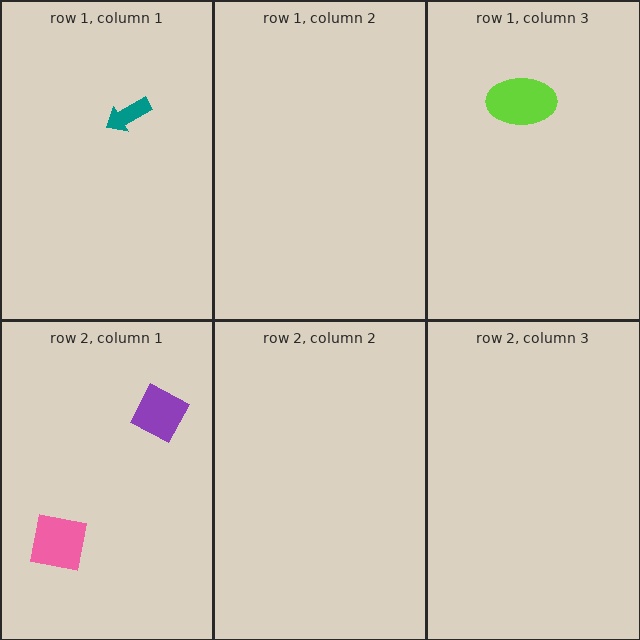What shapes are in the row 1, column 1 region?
The teal arrow.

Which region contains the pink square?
The row 2, column 1 region.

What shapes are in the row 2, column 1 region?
The purple square, the pink square.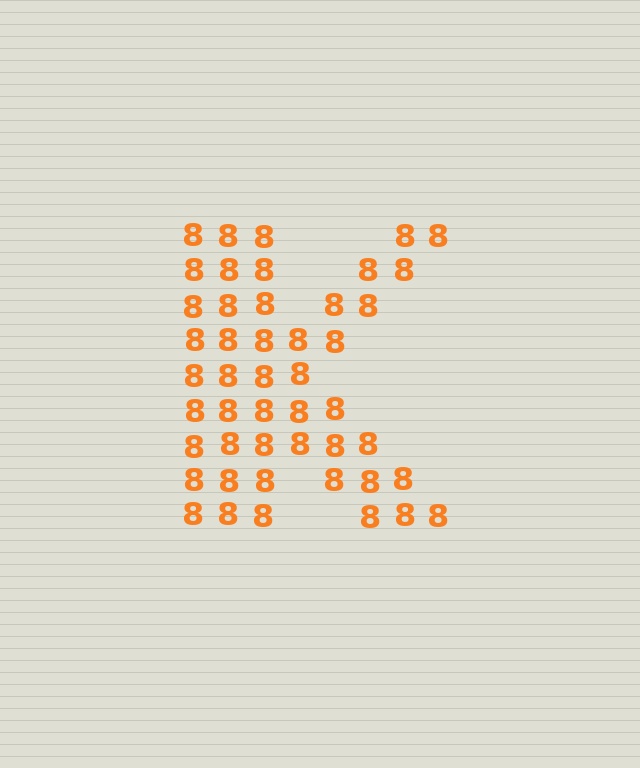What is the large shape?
The large shape is the letter K.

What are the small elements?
The small elements are digit 8's.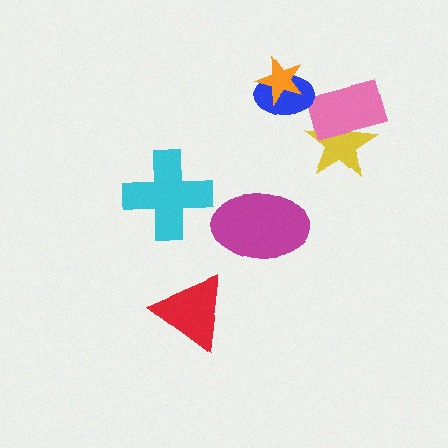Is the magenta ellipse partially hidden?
No, no other shape covers it.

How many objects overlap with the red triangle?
0 objects overlap with the red triangle.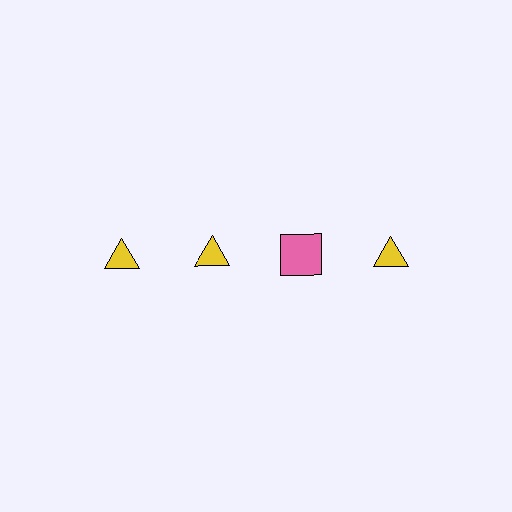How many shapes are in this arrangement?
There are 4 shapes arranged in a grid pattern.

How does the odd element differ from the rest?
It differs in both color (pink instead of yellow) and shape (square instead of triangle).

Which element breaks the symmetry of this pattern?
The pink square in the top row, center column breaks the symmetry. All other shapes are yellow triangles.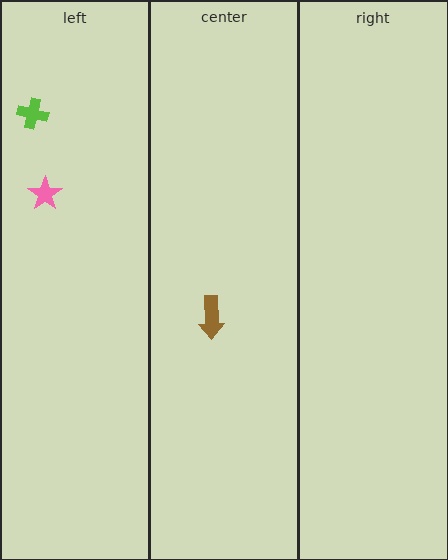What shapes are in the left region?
The lime cross, the pink star.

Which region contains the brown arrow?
The center region.